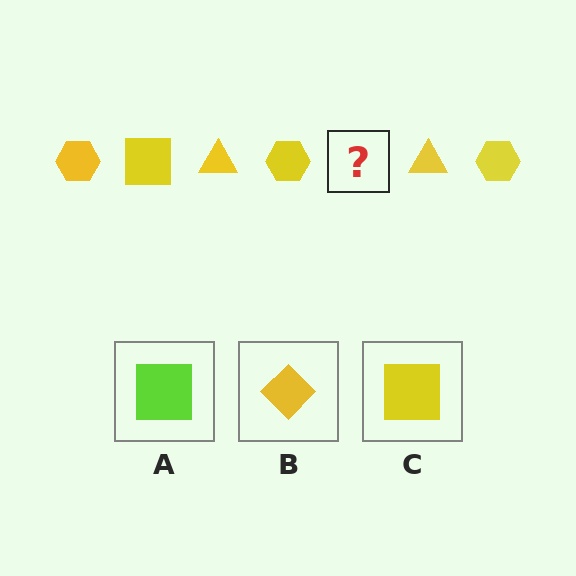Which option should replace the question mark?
Option C.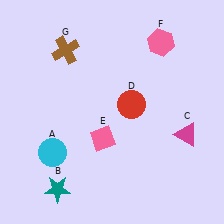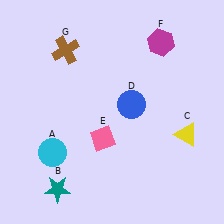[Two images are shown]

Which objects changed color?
C changed from magenta to yellow. D changed from red to blue. F changed from pink to magenta.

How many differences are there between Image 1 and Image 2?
There are 3 differences between the two images.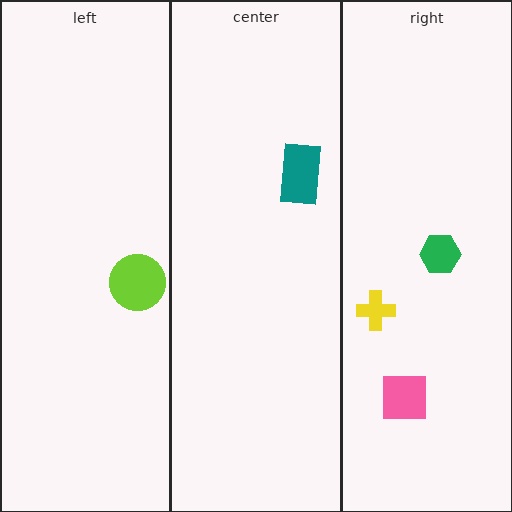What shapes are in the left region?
The lime circle.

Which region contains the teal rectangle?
The center region.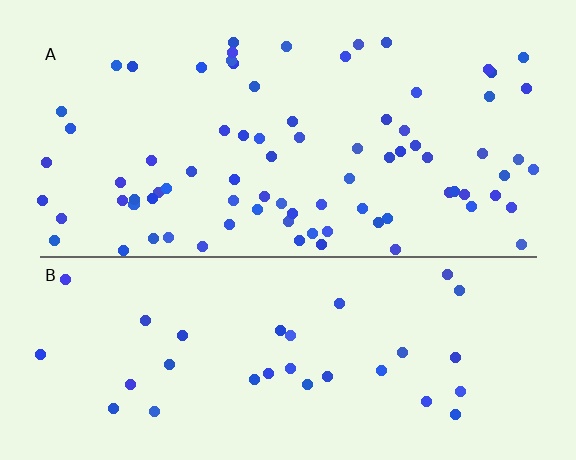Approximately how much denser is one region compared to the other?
Approximately 2.5× — region A over region B.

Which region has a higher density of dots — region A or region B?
A (the top).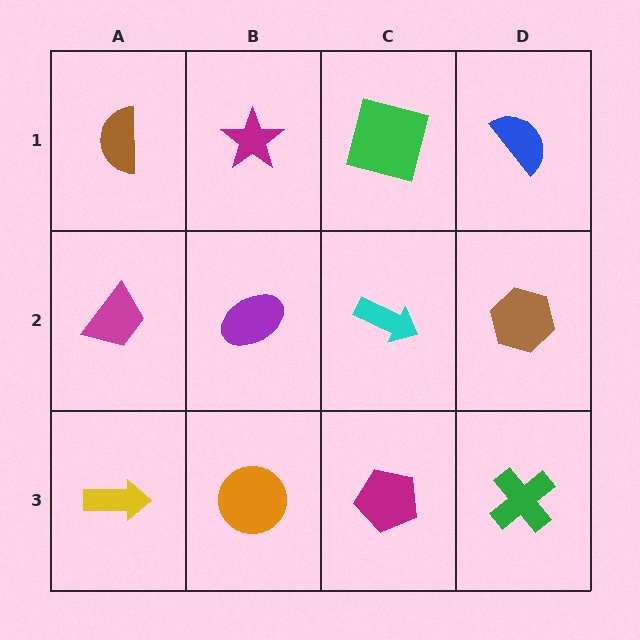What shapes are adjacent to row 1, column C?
A cyan arrow (row 2, column C), a magenta star (row 1, column B), a blue semicircle (row 1, column D).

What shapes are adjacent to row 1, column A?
A magenta trapezoid (row 2, column A), a magenta star (row 1, column B).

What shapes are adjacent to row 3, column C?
A cyan arrow (row 2, column C), an orange circle (row 3, column B), a green cross (row 3, column D).